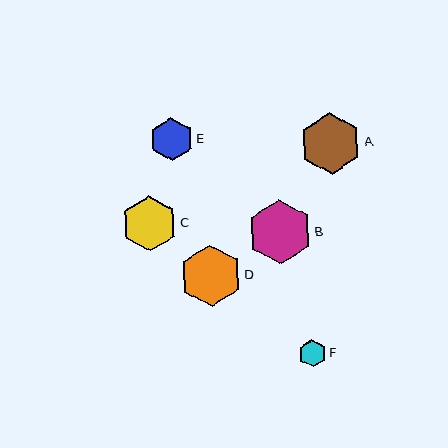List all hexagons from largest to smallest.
From largest to smallest: B, A, D, C, E, F.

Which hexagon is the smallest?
Hexagon F is the smallest with a size of approximately 27 pixels.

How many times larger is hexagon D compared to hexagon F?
Hexagon D is approximately 2.3 times the size of hexagon F.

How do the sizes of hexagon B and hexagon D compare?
Hexagon B and hexagon D are approximately the same size.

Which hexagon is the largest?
Hexagon B is the largest with a size of approximately 64 pixels.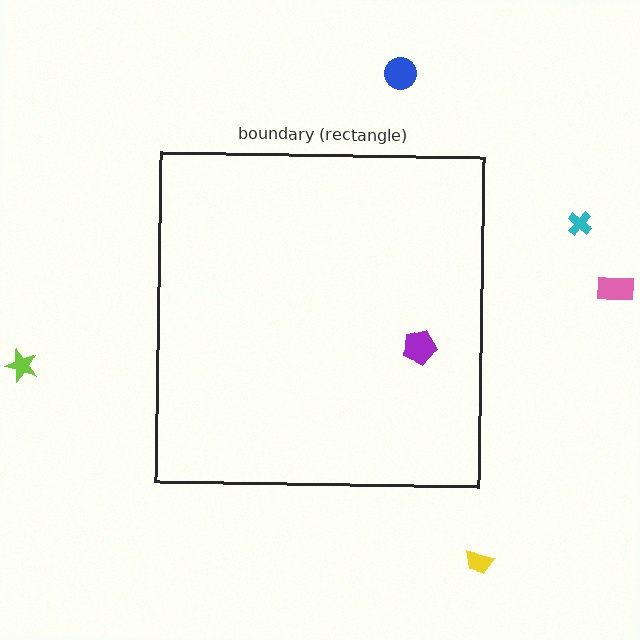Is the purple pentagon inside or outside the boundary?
Inside.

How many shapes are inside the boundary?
1 inside, 5 outside.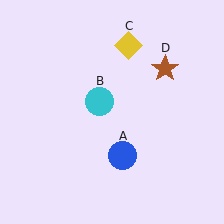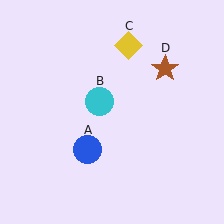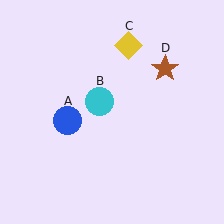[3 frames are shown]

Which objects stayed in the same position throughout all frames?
Cyan circle (object B) and yellow diamond (object C) and brown star (object D) remained stationary.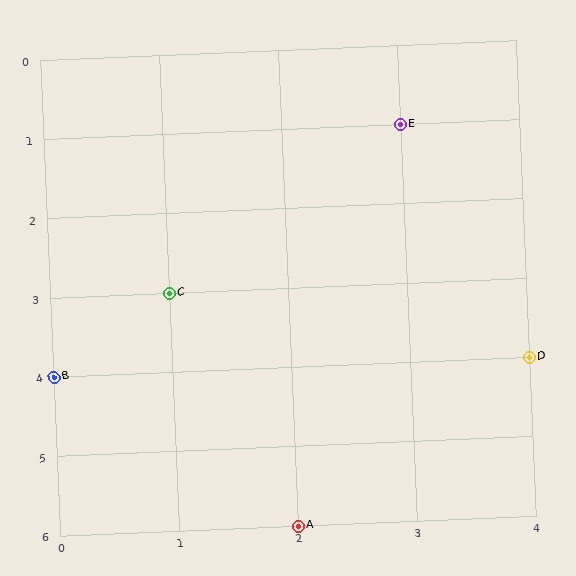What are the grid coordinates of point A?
Point A is at grid coordinates (2, 6).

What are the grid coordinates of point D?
Point D is at grid coordinates (4, 4).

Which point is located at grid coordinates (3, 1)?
Point E is at (3, 1).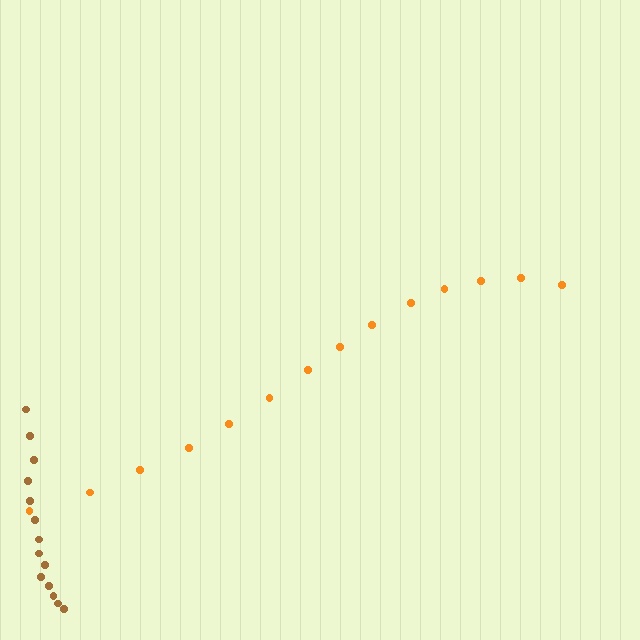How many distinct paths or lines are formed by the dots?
There are 2 distinct paths.